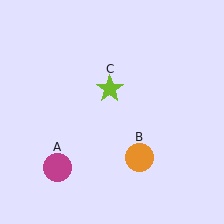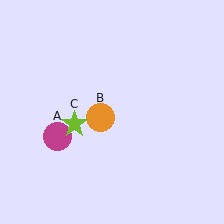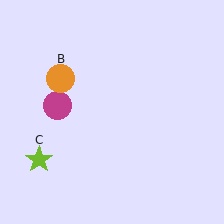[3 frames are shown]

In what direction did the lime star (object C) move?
The lime star (object C) moved down and to the left.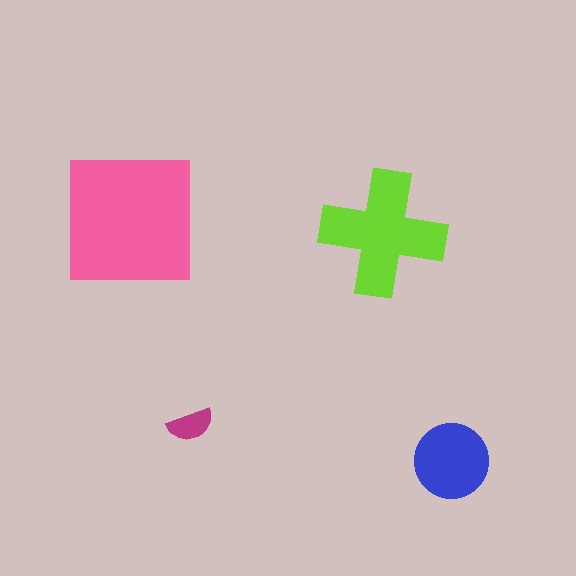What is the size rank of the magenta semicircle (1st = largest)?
4th.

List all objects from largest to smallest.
The pink square, the lime cross, the blue circle, the magenta semicircle.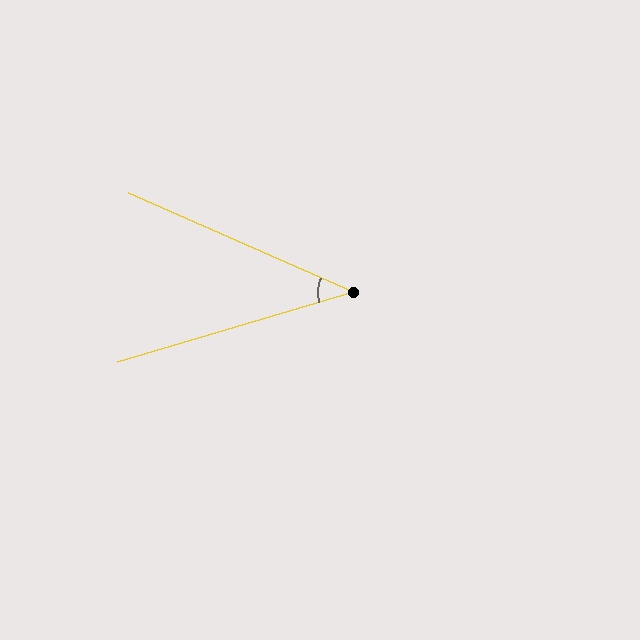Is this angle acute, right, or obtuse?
It is acute.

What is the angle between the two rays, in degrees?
Approximately 40 degrees.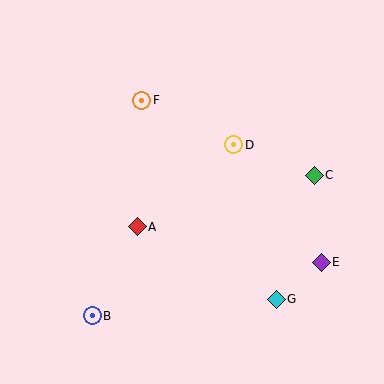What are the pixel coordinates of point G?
Point G is at (276, 299).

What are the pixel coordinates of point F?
Point F is at (142, 100).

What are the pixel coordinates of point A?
Point A is at (137, 227).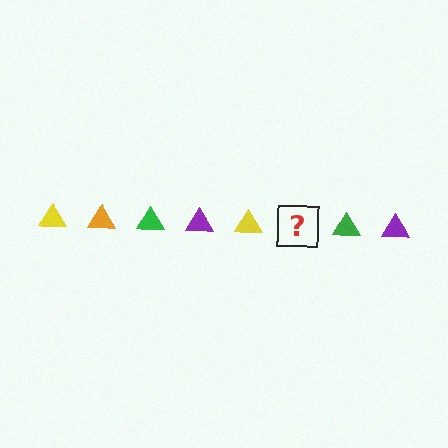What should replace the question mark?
The question mark should be replaced with an orange triangle.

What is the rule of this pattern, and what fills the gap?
The rule is that the pattern cycles through yellow, orange, green, purple triangles. The gap should be filled with an orange triangle.